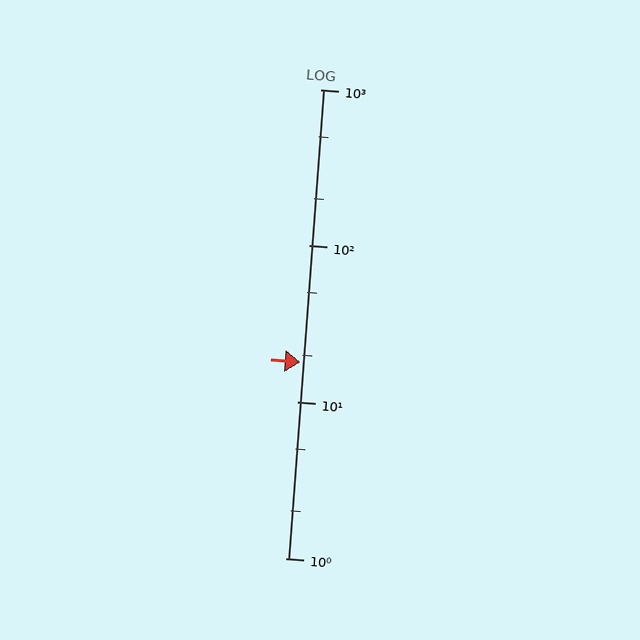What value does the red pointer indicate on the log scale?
The pointer indicates approximately 18.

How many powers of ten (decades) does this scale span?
The scale spans 3 decades, from 1 to 1000.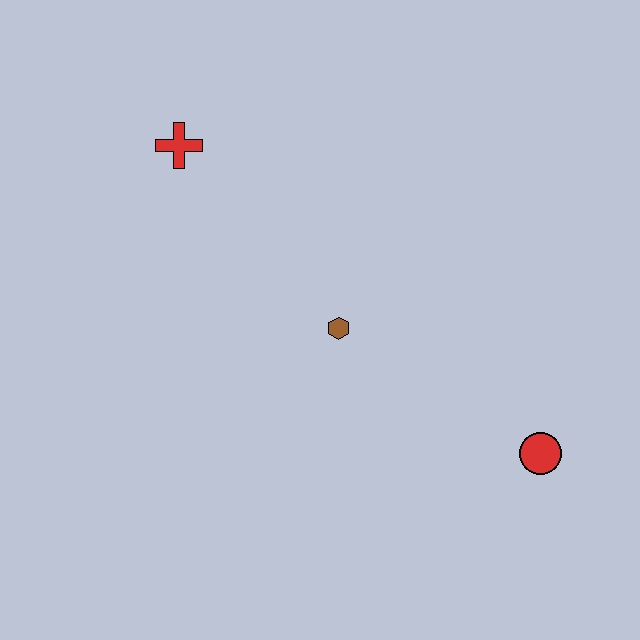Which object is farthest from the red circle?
The red cross is farthest from the red circle.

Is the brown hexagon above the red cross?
No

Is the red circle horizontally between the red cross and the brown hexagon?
No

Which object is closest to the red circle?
The brown hexagon is closest to the red circle.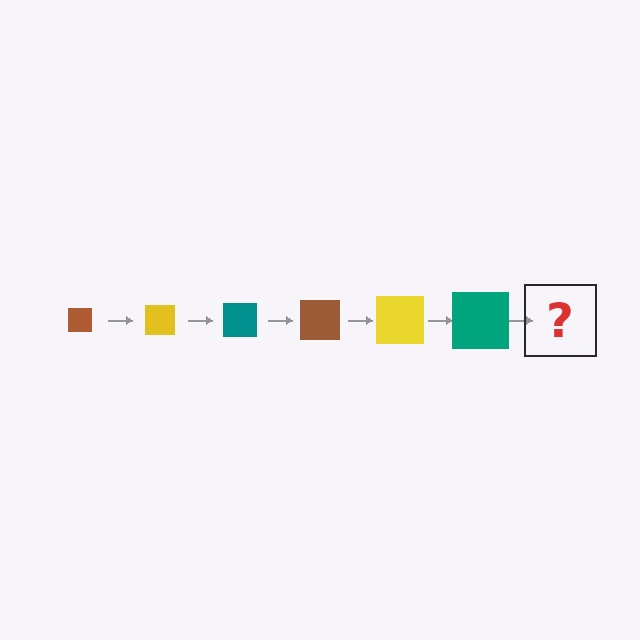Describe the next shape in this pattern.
It should be a brown square, larger than the previous one.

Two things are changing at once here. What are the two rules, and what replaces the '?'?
The two rules are that the square grows larger each step and the color cycles through brown, yellow, and teal. The '?' should be a brown square, larger than the previous one.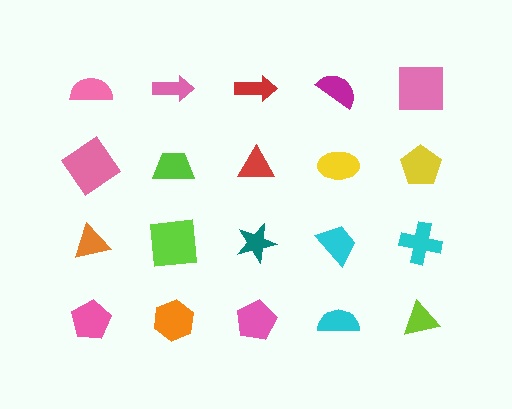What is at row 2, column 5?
A yellow pentagon.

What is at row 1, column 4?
A magenta semicircle.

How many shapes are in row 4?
5 shapes.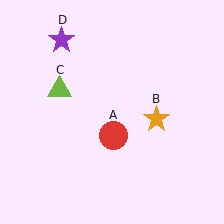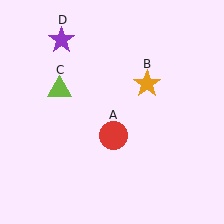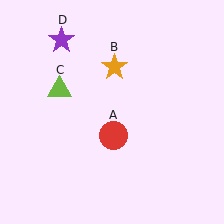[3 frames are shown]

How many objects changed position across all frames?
1 object changed position: orange star (object B).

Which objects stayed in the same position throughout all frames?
Red circle (object A) and lime triangle (object C) and purple star (object D) remained stationary.